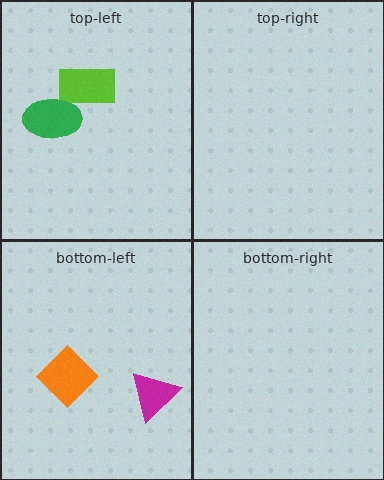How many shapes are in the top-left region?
2.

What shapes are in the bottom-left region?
The magenta triangle, the orange diamond.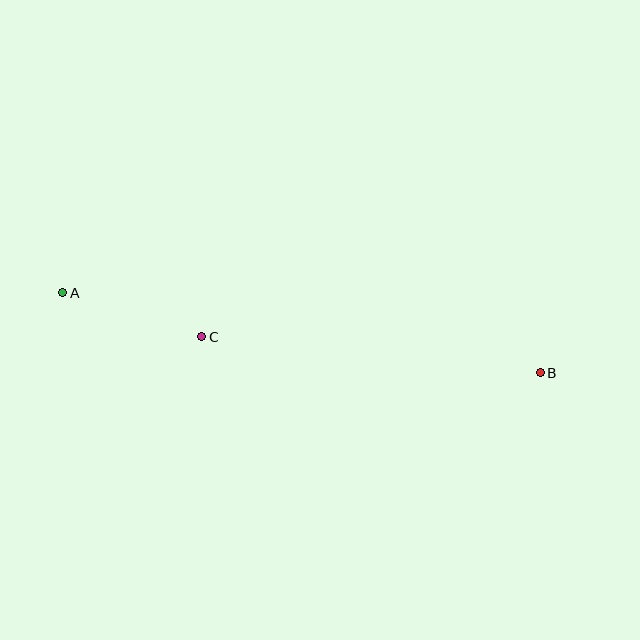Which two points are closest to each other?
Points A and C are closest to each other.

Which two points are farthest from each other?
Points A and B are farthest from each other.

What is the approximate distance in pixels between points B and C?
The distance between B and C is approximately 340 pixels.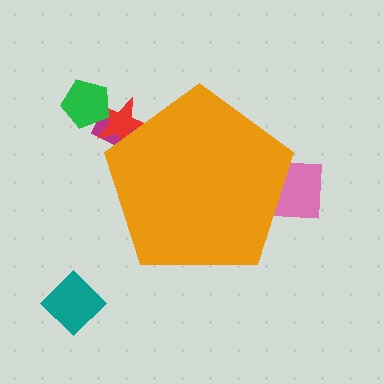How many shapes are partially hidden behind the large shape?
3 shapes are partially hidden.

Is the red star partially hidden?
Yes, the red star is partially hidden behind the orange pentagon.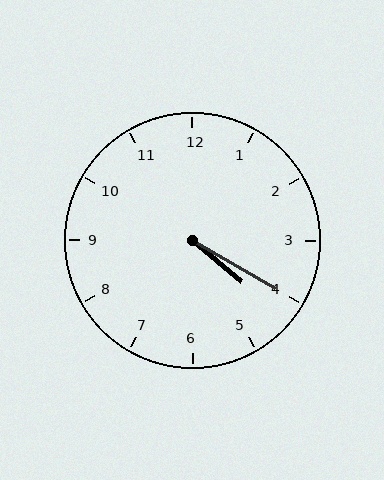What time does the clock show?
4:20.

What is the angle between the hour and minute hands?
Approximately 10 degrees.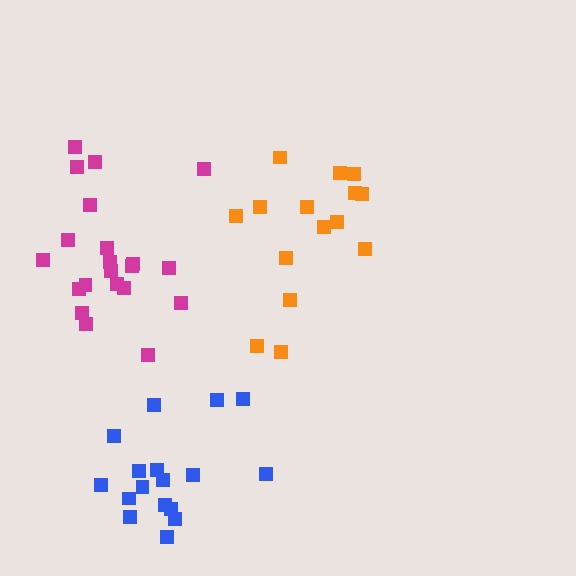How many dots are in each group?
Group 1: 21 dots, Group 2: 17 dots, Group 3: 15 dots (53 total).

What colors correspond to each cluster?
The clusters are colored: magenta, blue, orange.